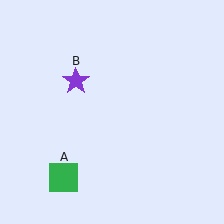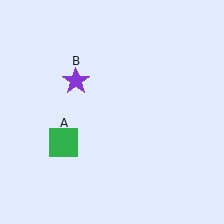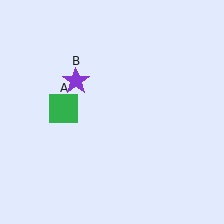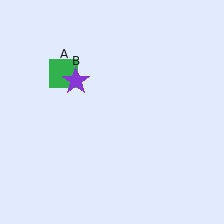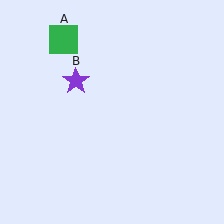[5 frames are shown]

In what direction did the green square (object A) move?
The green square (object A) moved up.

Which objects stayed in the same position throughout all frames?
Purple star (object B) remained stationary.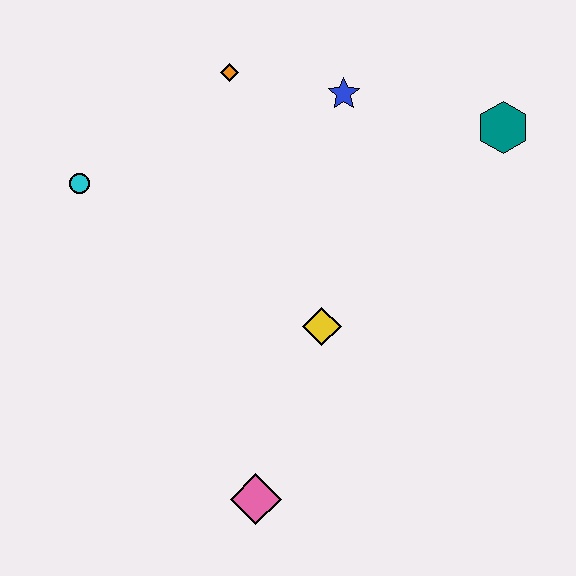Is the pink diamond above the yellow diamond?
No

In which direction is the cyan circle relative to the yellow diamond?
The cyan circle is to the left of the yellow diamond.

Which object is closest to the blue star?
The orange diamond is closest to the blue star.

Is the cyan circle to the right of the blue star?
No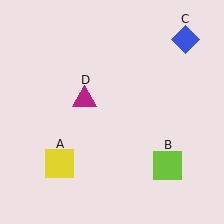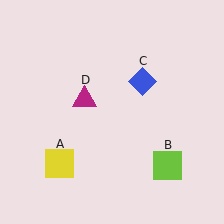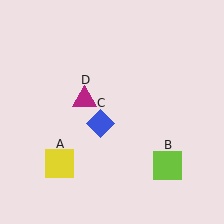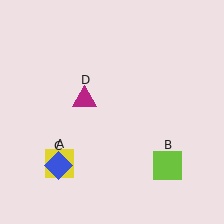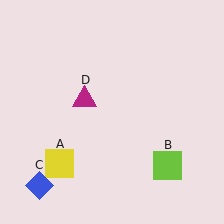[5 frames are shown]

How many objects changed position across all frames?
1 object changed position: blue diamond (object C).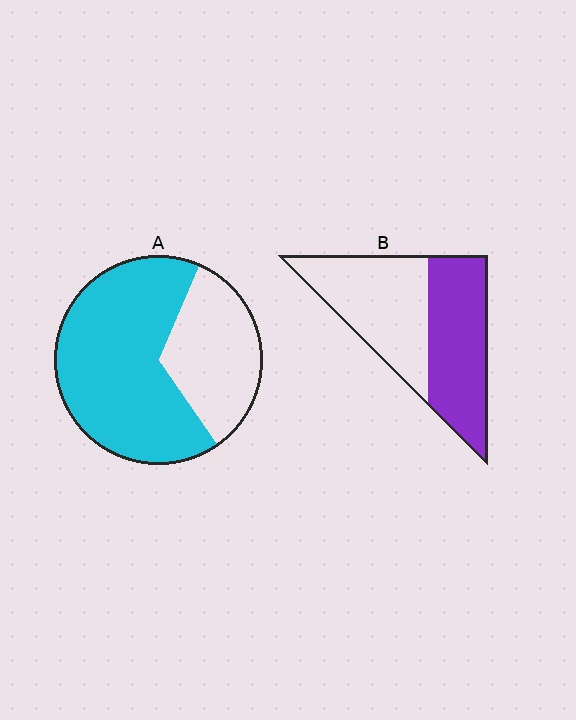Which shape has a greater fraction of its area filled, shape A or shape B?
Shape A.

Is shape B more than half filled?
Roughly half.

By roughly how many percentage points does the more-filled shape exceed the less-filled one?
By roughly 15 percentage points (A over B).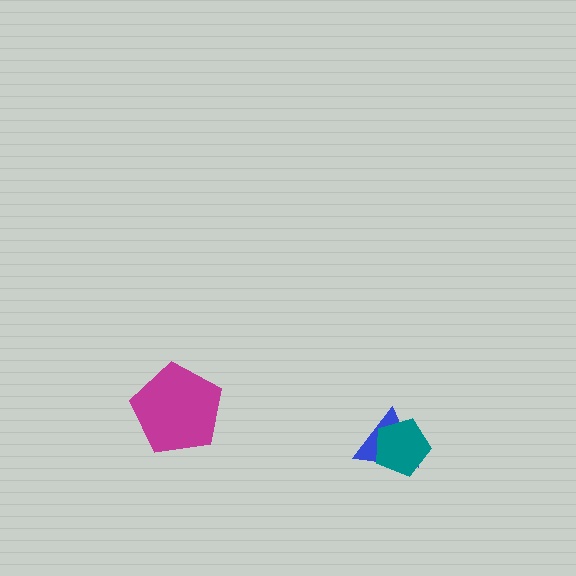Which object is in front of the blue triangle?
The teal pentagon is in front of the blue triangle.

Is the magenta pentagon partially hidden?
No, no other shape covers it.